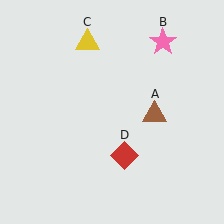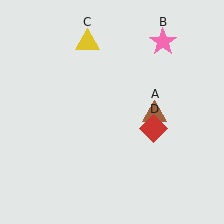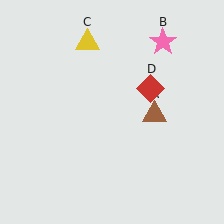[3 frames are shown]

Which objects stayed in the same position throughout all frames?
Brown triangle (object A) and pink star (object B) and yellow triangle (object C) remained stationary.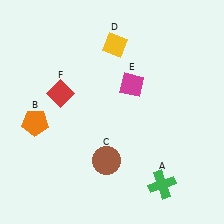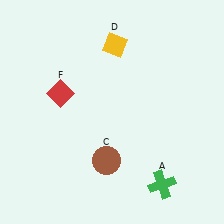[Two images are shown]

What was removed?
The magenta diamond (E), the orange pentagon (B) were removed in Image 2.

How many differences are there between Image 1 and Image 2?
There are 2 differences between the two images.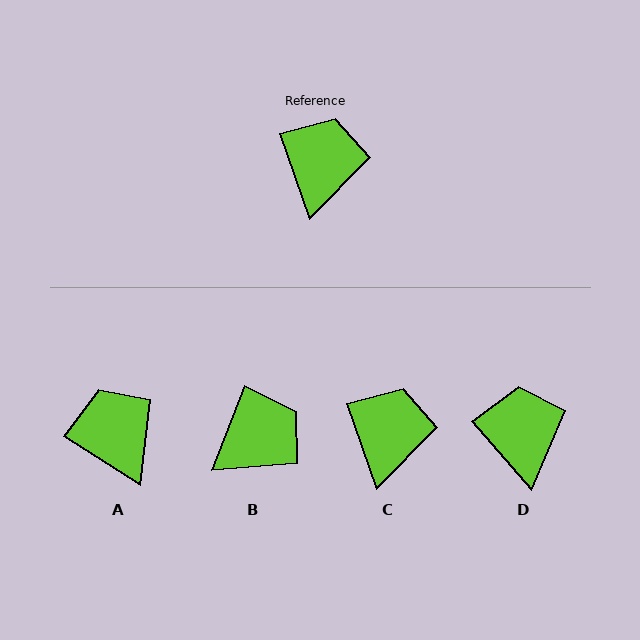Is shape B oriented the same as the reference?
No, it is off by about 41 degrees.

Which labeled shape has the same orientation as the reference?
C.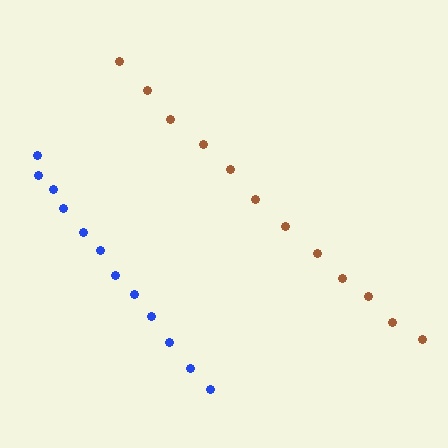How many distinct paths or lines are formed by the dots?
There are 2 distinct paths.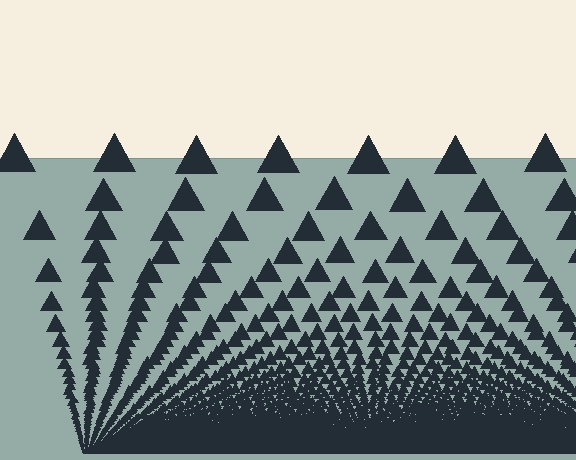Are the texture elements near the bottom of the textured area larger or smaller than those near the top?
Smaller. The gradient is inverted — elements near the bottom are smaller and denser.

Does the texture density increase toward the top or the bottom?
Density increases toward the bottom.